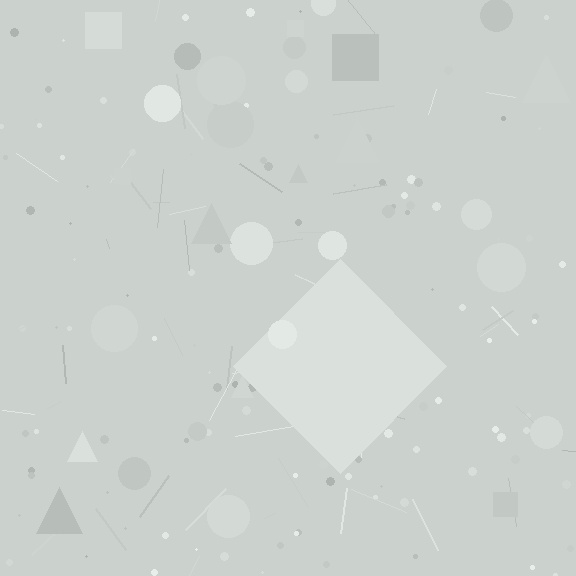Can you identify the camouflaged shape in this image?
The camouflaged shape is a diamond.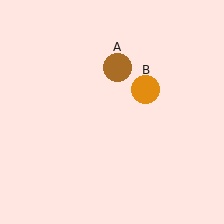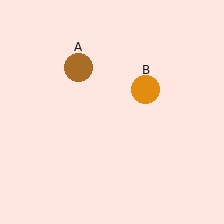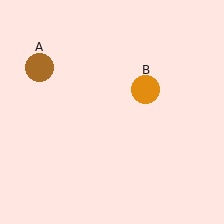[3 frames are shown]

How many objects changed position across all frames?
1 object changed position: brown circle (object A).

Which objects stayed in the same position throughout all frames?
Orange circle (object B) remained stationary.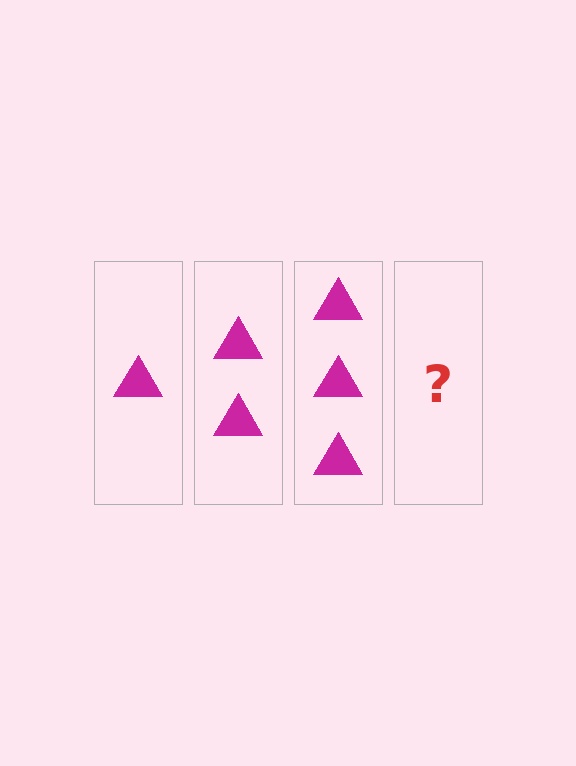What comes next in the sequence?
The next element should be 4 triangles.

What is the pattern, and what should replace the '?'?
The pattern is that each step adds one more triangle. The '?' should be 4 triangles.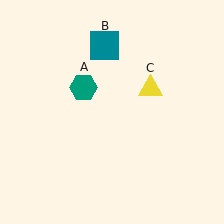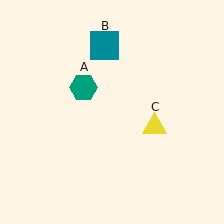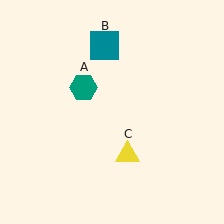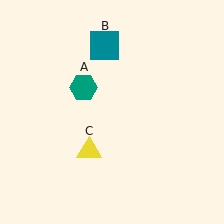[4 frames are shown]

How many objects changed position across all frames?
1 object changed position: yellow triangle (object C).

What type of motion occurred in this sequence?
The yellow triangle (object C) rotated clockwise around the center of the scene.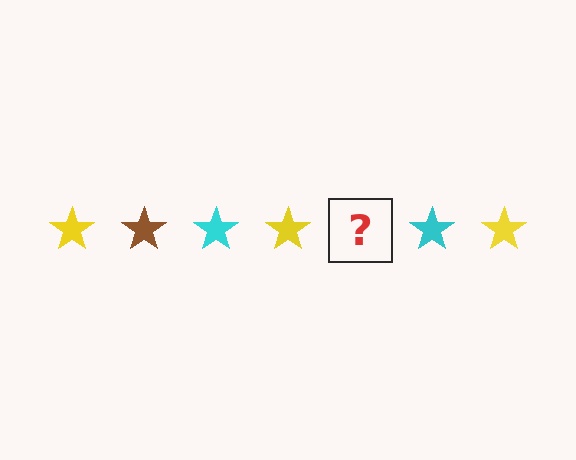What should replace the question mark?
The question mark should be replaced with a brown star.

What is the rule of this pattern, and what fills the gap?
The rule is that the pattern cycles through yellow, brown, cyan stars. The gap should be filled with a brown star.